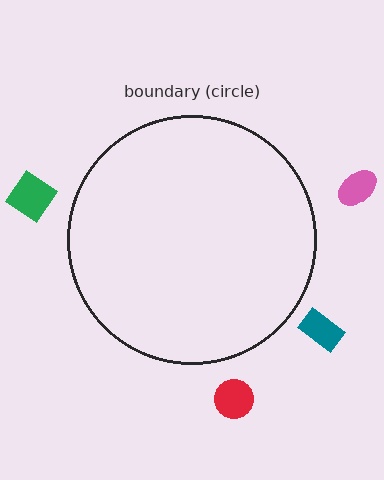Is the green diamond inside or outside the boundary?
Outside.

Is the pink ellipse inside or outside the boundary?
Outside.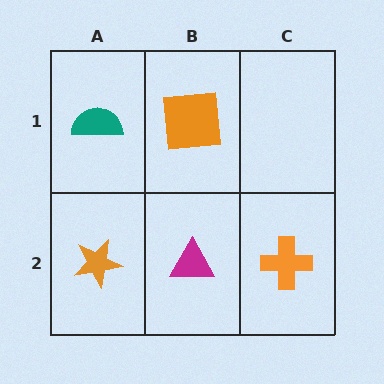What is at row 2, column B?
A magenta triangle.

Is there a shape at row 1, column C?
No, that cell is empty.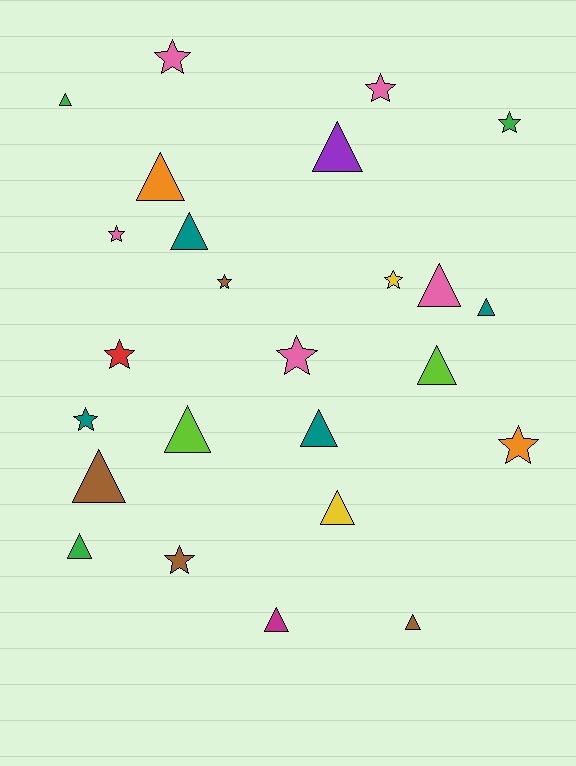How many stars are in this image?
There are 11 stars.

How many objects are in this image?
There are 25 objects.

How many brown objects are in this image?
There are 4 brown objects.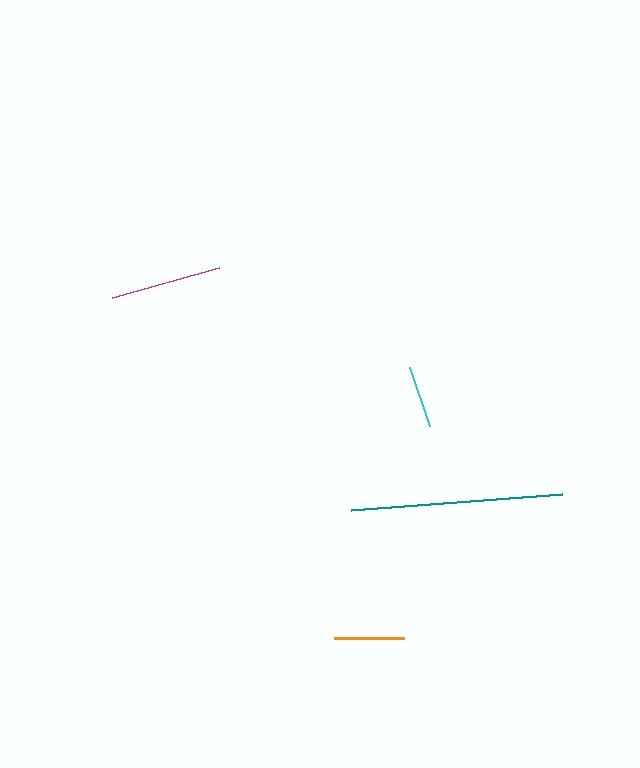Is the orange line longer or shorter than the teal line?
The teal line is longer than the orange line.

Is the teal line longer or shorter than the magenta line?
The teal line is longer than the magenta line.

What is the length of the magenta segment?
The magenta segment is approximately 111 pixels long.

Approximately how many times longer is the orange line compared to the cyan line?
The orange line is approximately 1.1 times the length of the cyan line.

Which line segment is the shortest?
The cyan line is the shortest at approximately 63 pixels.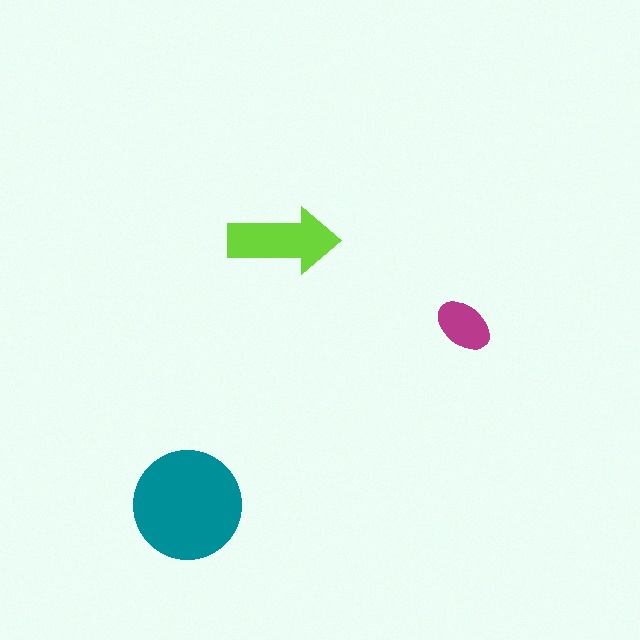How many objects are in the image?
There are 3 objects in the image.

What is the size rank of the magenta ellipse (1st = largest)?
3rd.